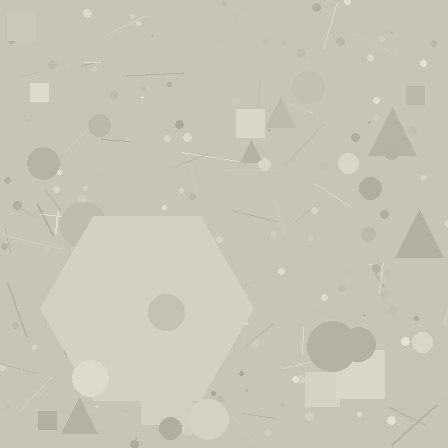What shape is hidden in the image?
A hexagon is hidden in the image.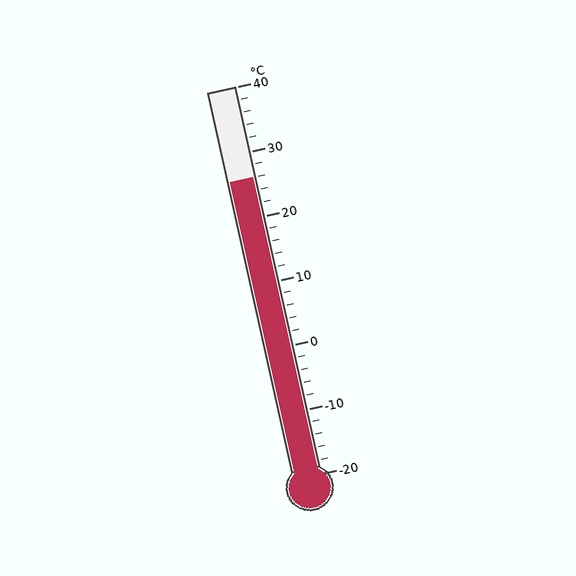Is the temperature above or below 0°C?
The temperature is above 0°C.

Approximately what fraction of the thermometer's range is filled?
The thermometer is filled to approximately 75% of its range.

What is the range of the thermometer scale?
The thermometer scale ranges from -20°C to 40°C.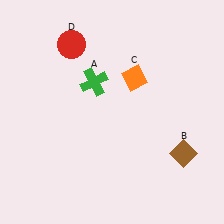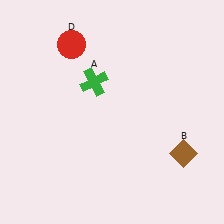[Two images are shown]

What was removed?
The orange diamond (C) was removed in Image 2.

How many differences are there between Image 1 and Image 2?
There is 1 difference between the two images.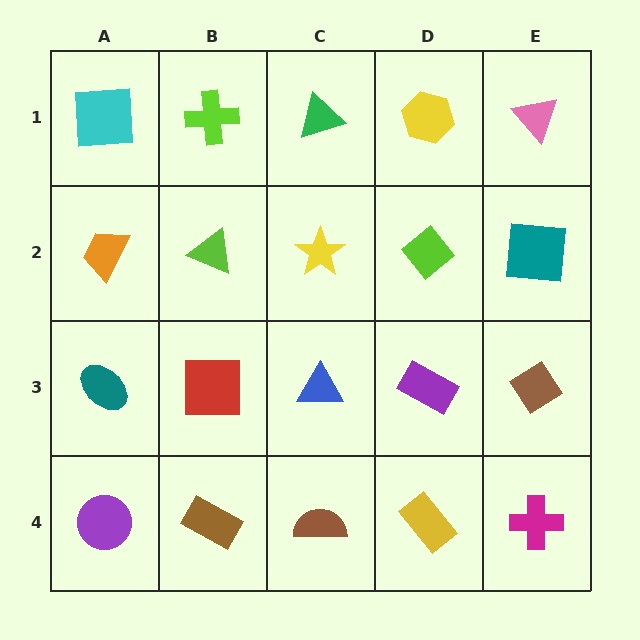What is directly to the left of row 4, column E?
A yellow rectangle.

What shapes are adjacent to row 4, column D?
A purple rectangle (row 3, column D), a brown semicircle (row 4, column C), a magenta cross (row 4, column E).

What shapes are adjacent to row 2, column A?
A cyan square (row 1, column A), a teal ellipse (row 3, column A), a lime triangle (row 2, column B).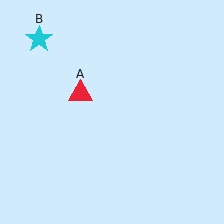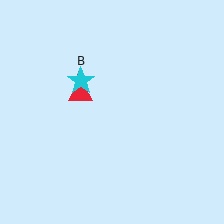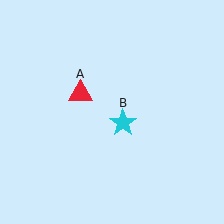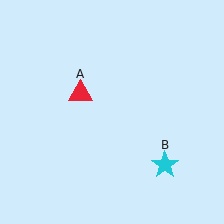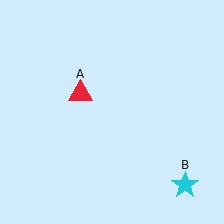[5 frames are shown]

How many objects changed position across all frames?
1 object changed position: cyan star (object B).